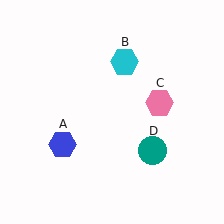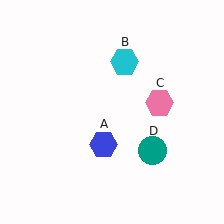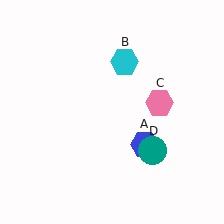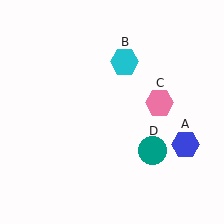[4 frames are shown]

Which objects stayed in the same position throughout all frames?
Cyan hexagon (object B) and pink hexagon (object C) and teal circle (object D) remained stationary.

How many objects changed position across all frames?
1 object changed position: blue hexagon (object A).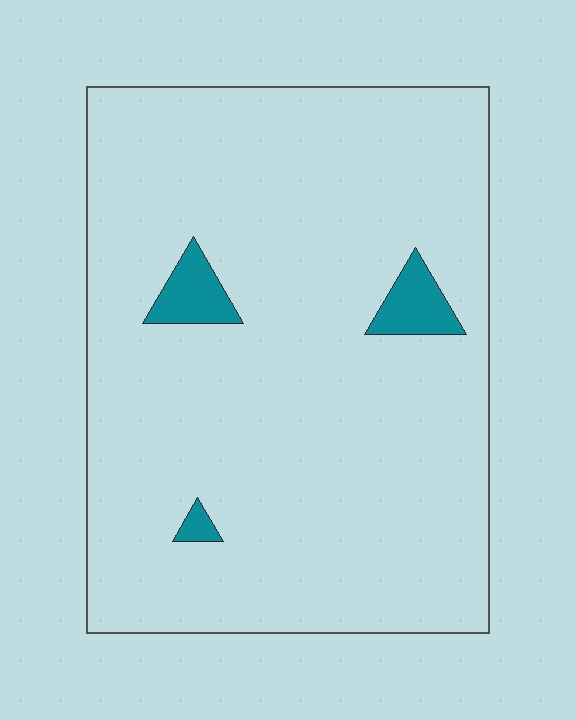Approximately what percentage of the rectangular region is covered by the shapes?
Approximately 5%.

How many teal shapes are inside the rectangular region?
3.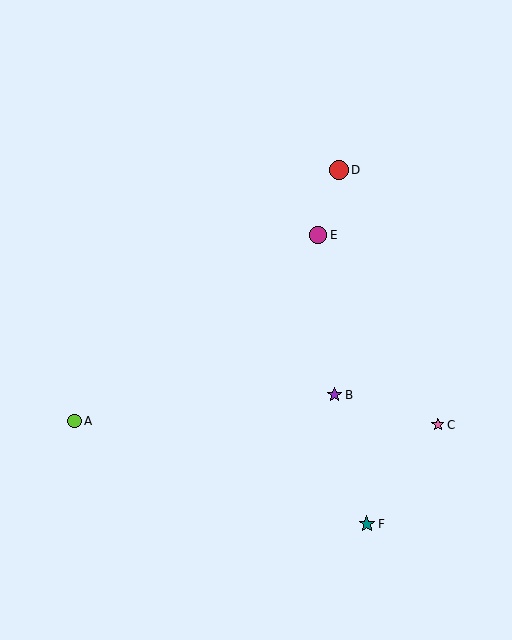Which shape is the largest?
The red circle (labeled D) is the largest.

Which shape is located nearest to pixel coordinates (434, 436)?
The pink star (labeled C) at (438, 425) is nearest to that location.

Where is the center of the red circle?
The center of the red circle is at (339, 170).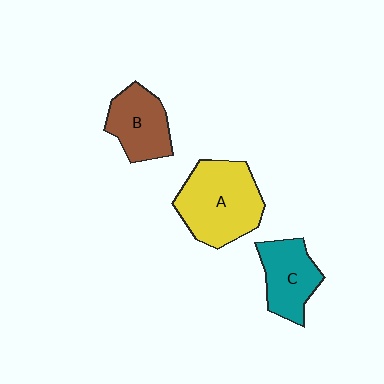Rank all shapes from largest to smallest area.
From largest to smallest: A (yellow), C (teal), B (brown).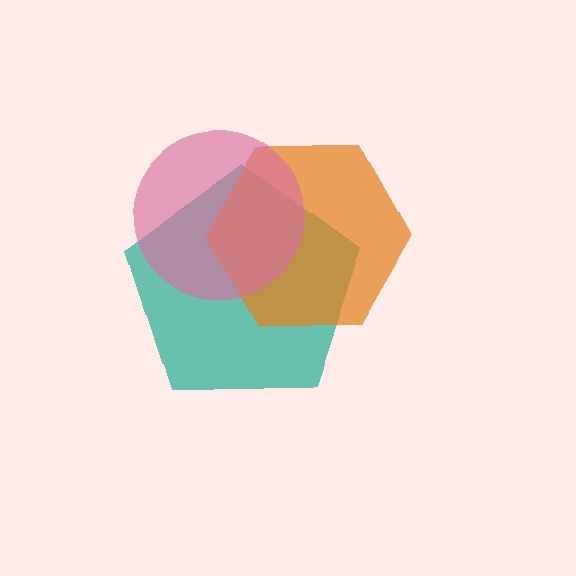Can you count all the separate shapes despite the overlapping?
Yes, there are 3 separate shapes.